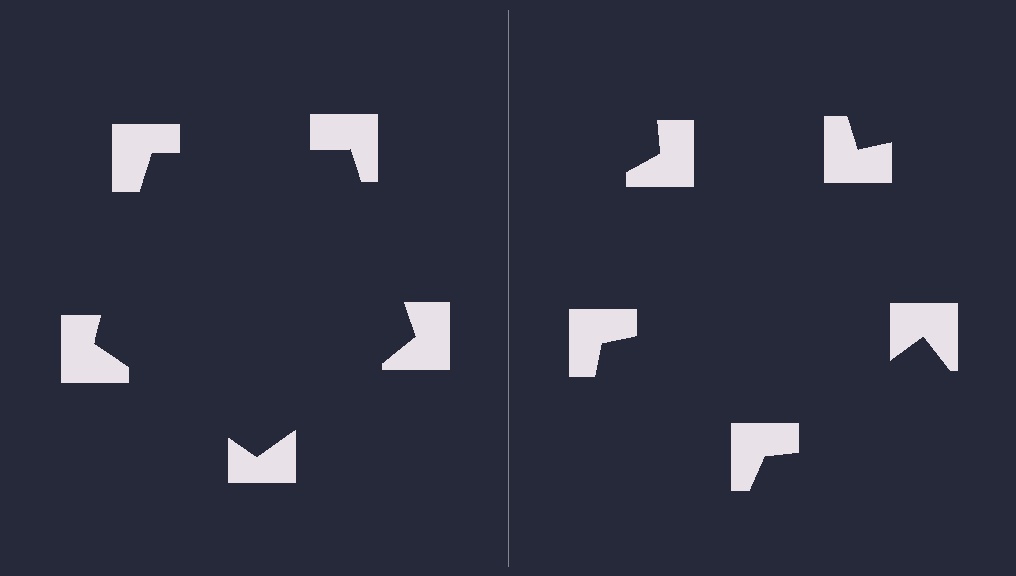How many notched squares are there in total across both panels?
10 — 5 on each side.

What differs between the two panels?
The notched squares are positioned identically on both sides; only the wedge orientations differ. On the left they align to a pentagon; on the right they are misaligned.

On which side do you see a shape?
An illusory pentagon appears on the left side. On the right side the wedge cuts are rotated, so no coherent shape forms.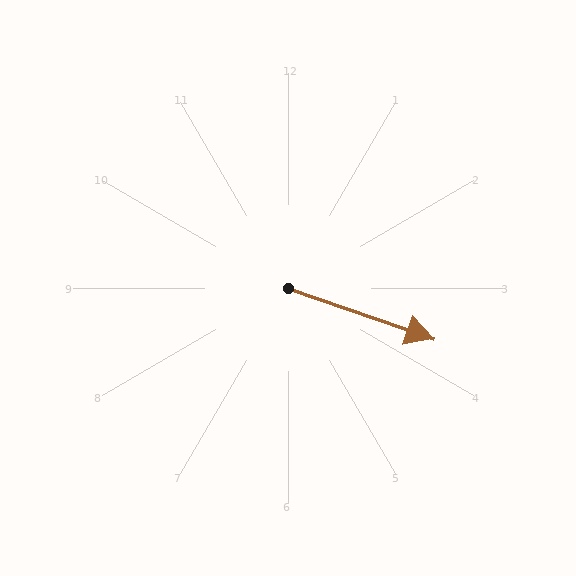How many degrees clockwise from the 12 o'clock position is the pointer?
Approximately 109 degrees.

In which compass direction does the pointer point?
East.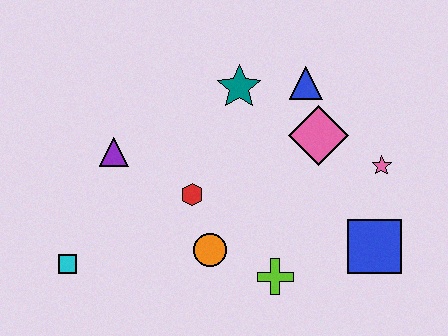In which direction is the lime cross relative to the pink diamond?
The lime cross is below the pink diamond.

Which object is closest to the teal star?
The blue triangle is closest to the teal star.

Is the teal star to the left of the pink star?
Yes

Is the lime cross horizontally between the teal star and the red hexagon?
No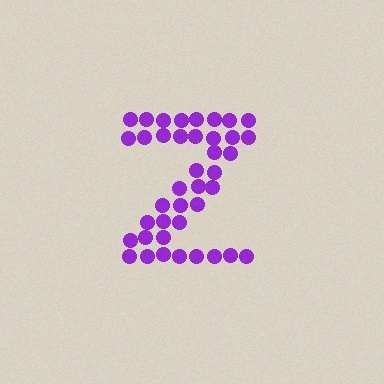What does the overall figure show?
The overall figure shows the letter Z.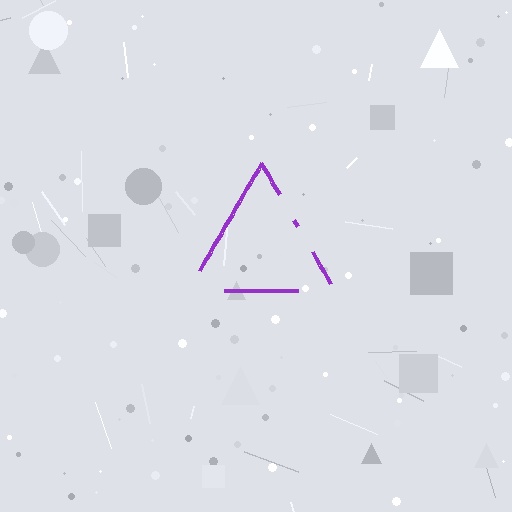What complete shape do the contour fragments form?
The contour fragments form a triangle.